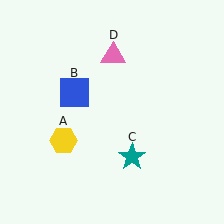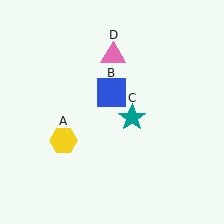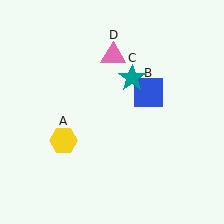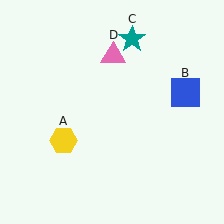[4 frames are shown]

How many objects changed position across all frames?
2 objects changed position: blue square (object B), teal star (object C).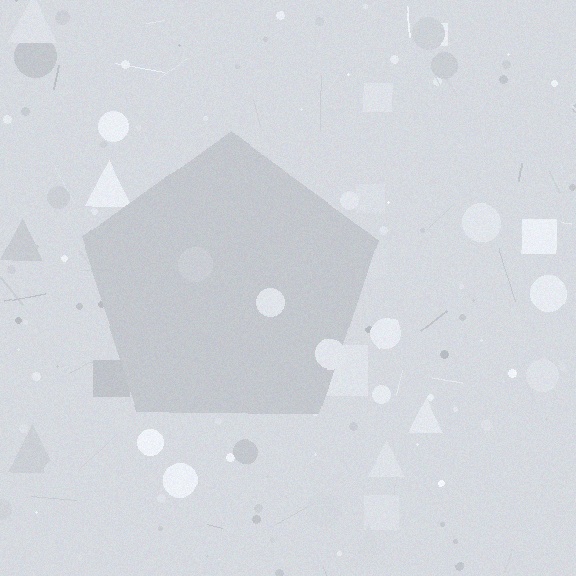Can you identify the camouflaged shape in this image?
The camouflaged shape is a pentagon.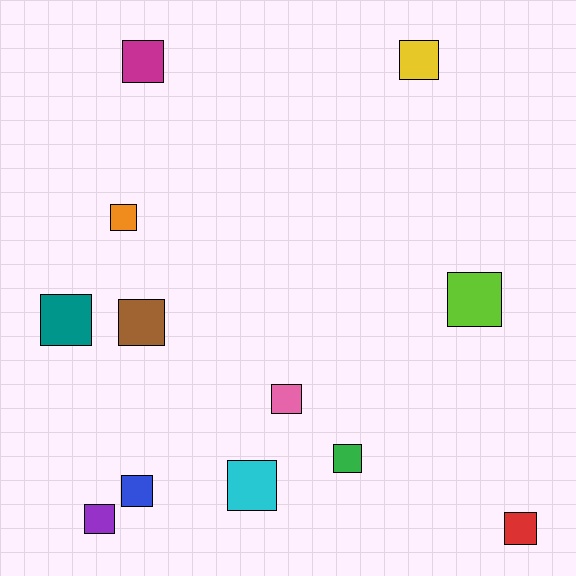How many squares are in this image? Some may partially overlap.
There are 12 squares.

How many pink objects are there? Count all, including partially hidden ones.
There is 1 pink object.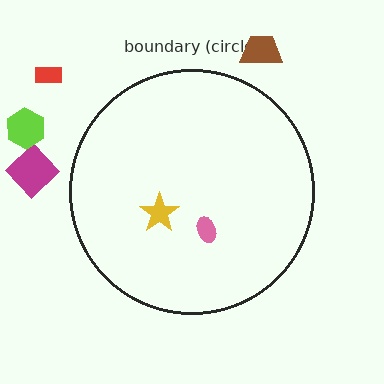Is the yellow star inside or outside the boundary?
Inside.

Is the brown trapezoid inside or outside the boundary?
Outside.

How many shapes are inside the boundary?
2 inside, 4 outside.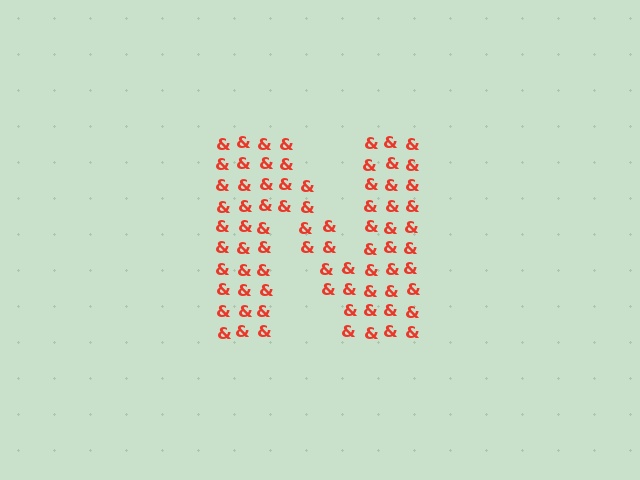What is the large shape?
The large shape is the letter N.